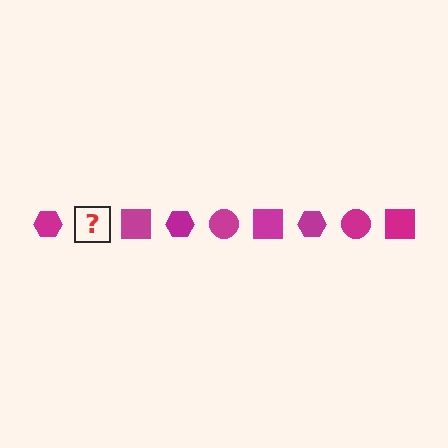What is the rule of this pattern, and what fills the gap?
The rule is that the pattern cycles through hexagon, circle, square shapes in magenta. The gap should be filled with a magenta circle.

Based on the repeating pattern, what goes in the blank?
The blank should be a magenta circle.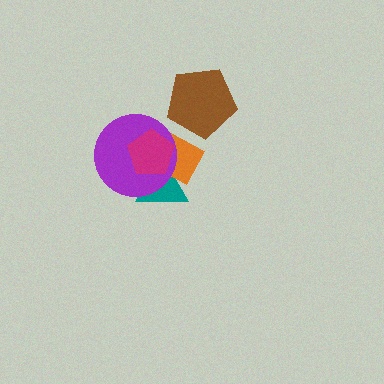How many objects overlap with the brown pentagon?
1 object overlaps with the brown pentagon.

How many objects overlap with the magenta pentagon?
3 objects overlap with the magenta pentagon.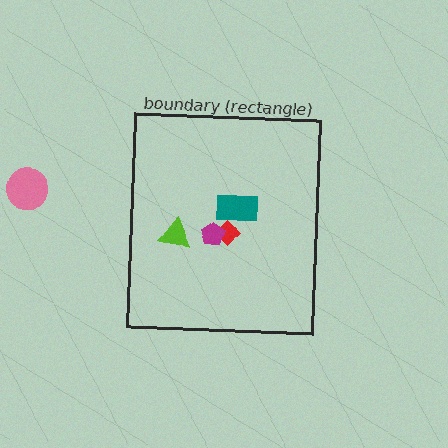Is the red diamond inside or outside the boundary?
Inside.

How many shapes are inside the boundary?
4 inside, 1 outside.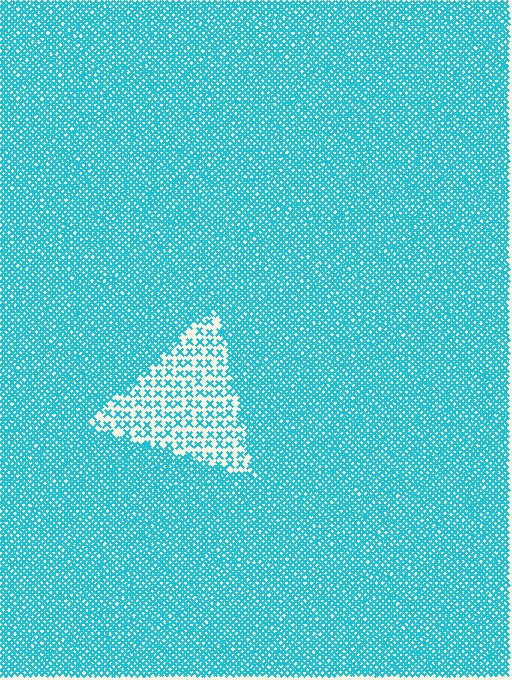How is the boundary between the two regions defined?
The boundary is defined by a change in element density (approximately 2.9x ratio). All elements are the same color, size, and shape.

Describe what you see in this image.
The image contains small cyan elements arranged at two different densities. A triangle-shaped region is visible where the elements are less densely packed than the surrounding area.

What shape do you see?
I see a triangle.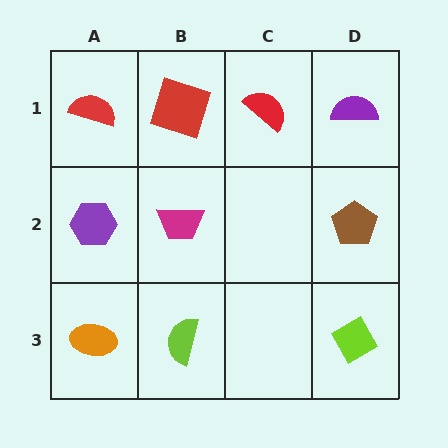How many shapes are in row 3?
3 shapes.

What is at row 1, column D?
A purple semicircle.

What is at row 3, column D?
A lime diamond.